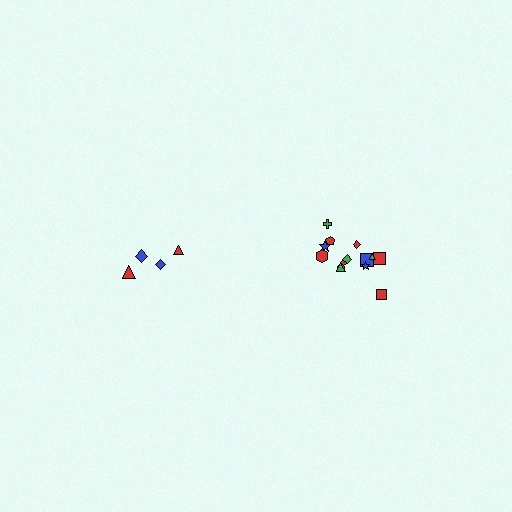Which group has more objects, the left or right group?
The right group.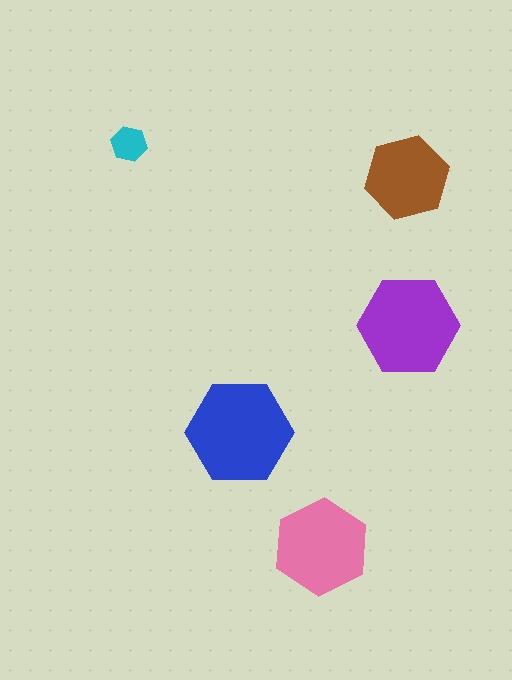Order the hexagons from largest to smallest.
the blue one, the purple one, the pink one, the brown one, the cyan one.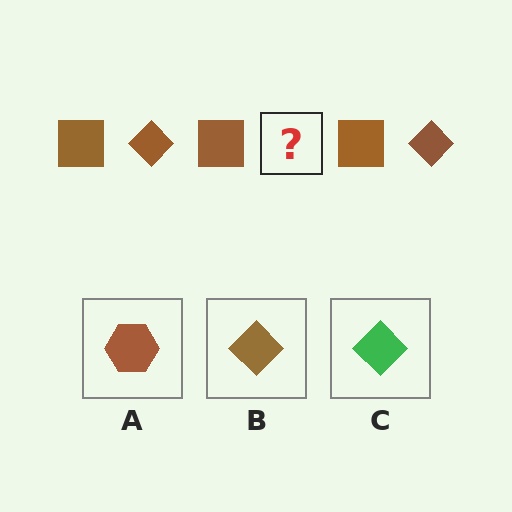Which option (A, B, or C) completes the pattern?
B.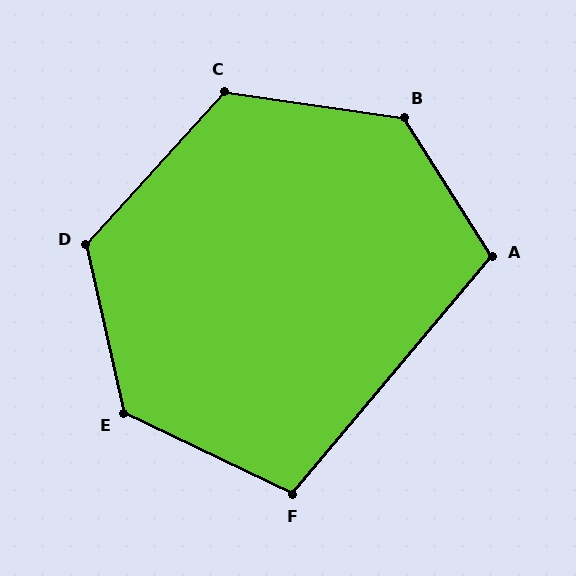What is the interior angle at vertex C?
Approximately 124 degrees (obtuse).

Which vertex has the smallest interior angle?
F, at approximately 104 degrees.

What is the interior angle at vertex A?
Approximately 108 degrees (obtuse).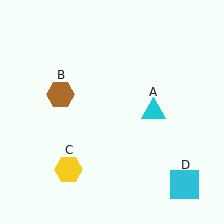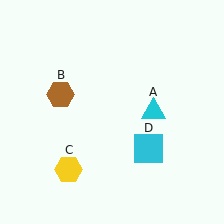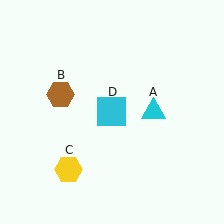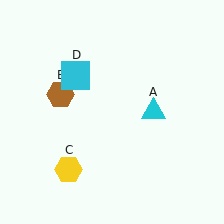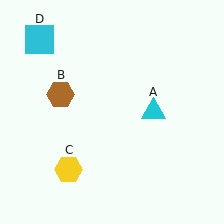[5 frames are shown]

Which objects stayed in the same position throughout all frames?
Cyan triangle (object A) and brown hexagon (object B) and yellow hexagon (object C) remained stationary.